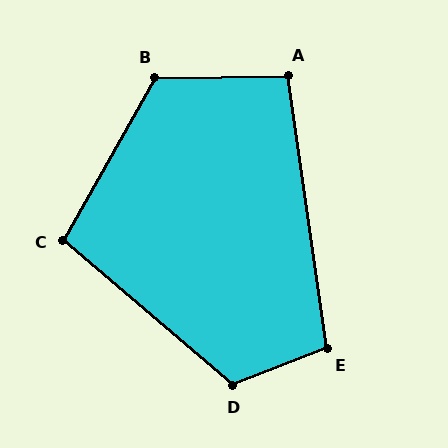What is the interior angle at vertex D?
Approximately 118 degrees (obtuse).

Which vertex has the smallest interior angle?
A, at approximately 97 degrees.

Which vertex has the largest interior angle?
B, at approximately 120 degrees.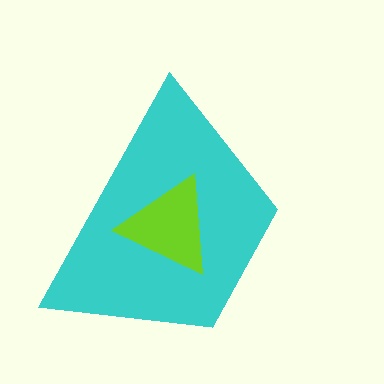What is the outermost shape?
The cyan trapezoid.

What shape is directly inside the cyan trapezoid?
The lime triangle.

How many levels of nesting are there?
2.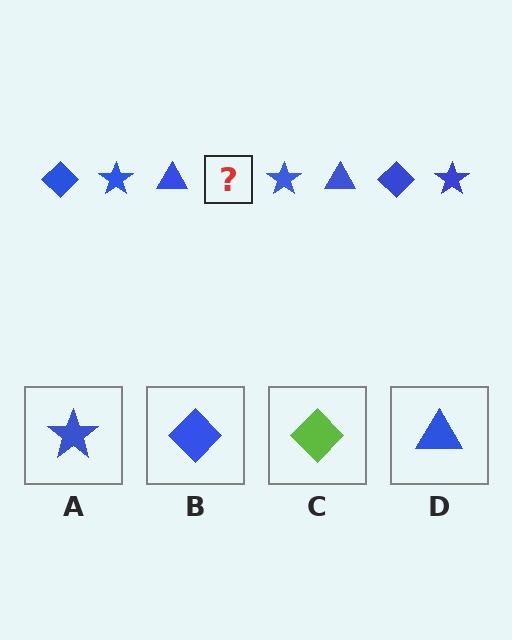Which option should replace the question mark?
Option B.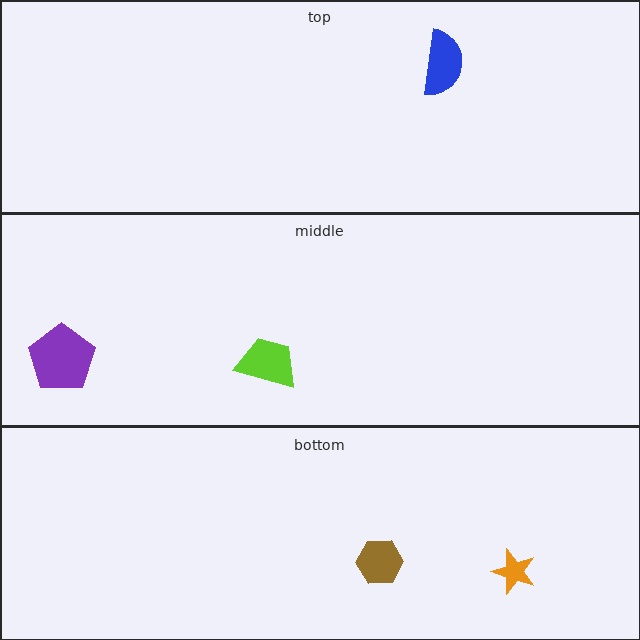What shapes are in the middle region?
The purple pentagon, the lime trapezoid.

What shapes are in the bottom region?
The brown hexagon, the orange star.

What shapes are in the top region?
The blue semicircle.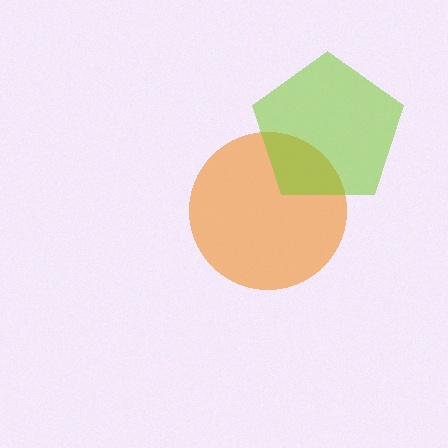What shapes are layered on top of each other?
The layered shapes are: an orange circle, a lime pentagon.